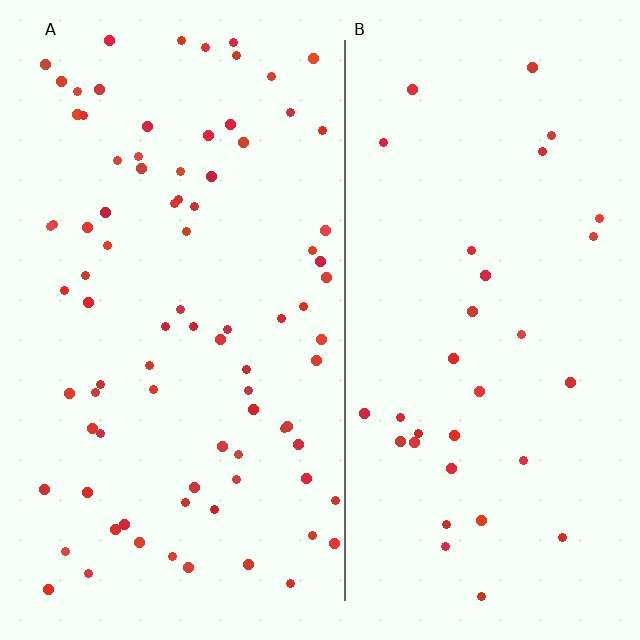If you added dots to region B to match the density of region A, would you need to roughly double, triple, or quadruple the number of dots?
Approximately triple.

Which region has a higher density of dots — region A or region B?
A (the left).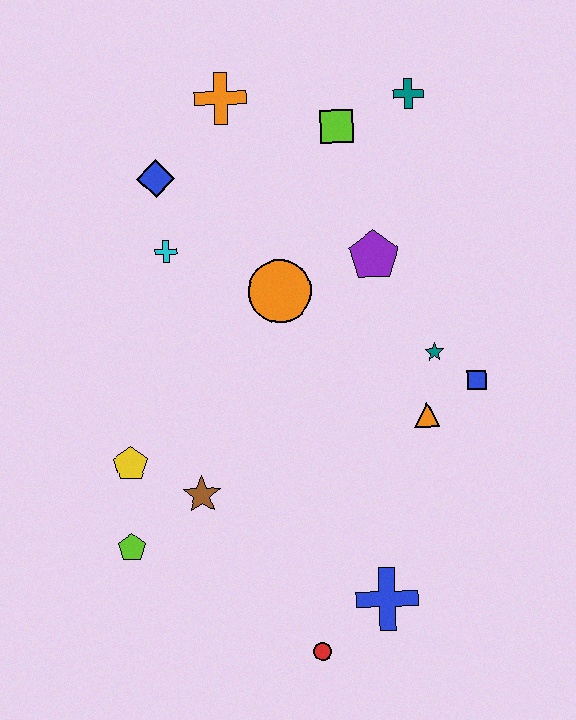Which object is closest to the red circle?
The blue cross is closest to the red circle.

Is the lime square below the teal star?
No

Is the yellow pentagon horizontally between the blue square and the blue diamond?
No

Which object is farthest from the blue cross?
The orange cross is farthest from the blue cross.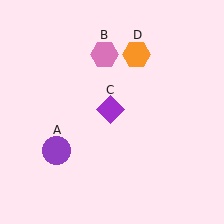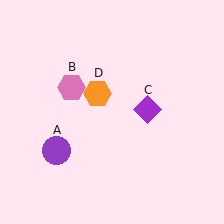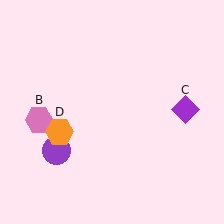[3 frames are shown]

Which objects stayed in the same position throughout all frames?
Purple circle (object A) remained stationary.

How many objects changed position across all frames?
3 objects changed position: pink hexagon (object B), purple diamond (object C), orange hexagon (object D).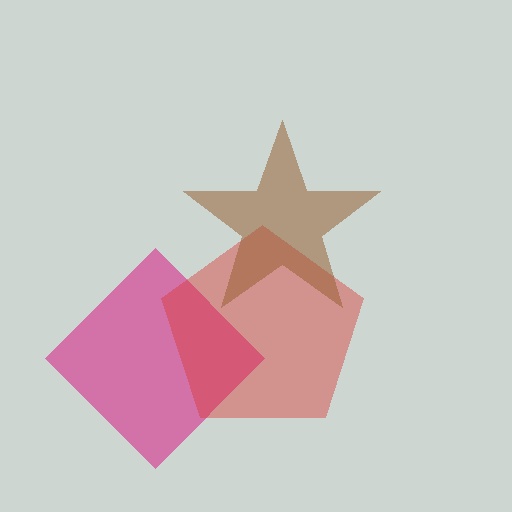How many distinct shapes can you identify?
There are 3 distinct shapes: a magenta diamond, a red pentagon, a brown star.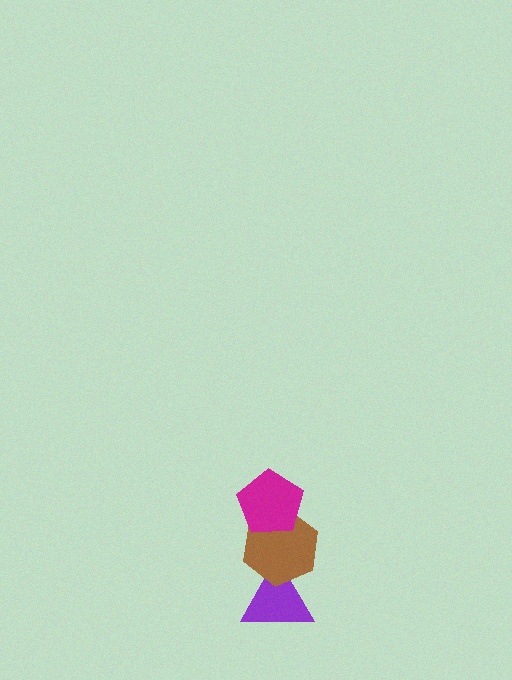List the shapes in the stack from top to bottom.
From top to bottom: the magenta pentagon, the brown hexagon, the purple triangle.